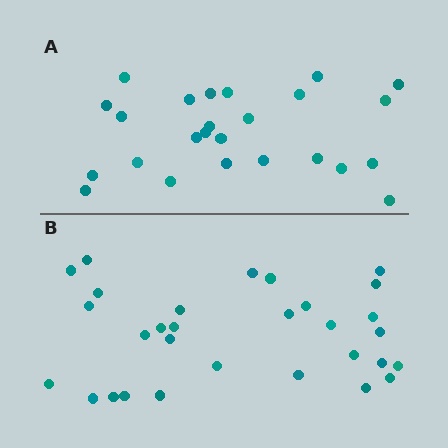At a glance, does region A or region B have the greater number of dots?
Region B (the bottom region) has more dots.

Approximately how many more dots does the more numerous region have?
Region B has about 5 more dots than region A.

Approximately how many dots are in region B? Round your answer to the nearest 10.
About 30 dots.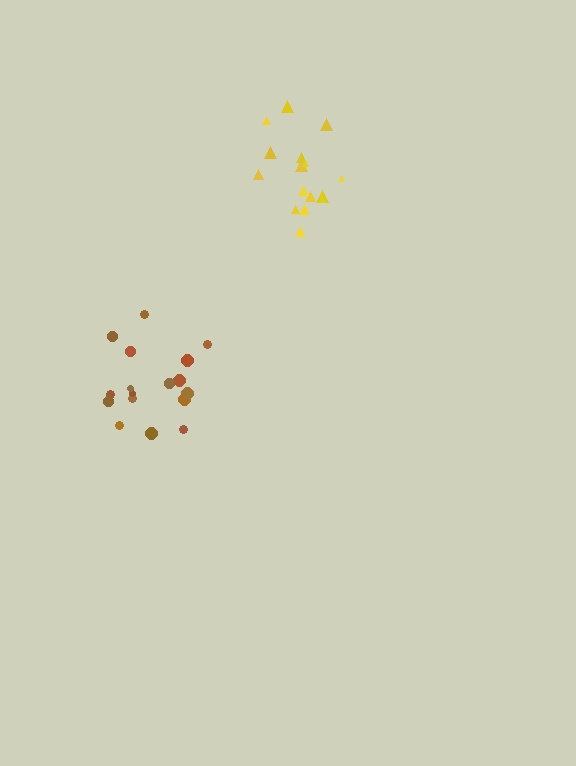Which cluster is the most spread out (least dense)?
Brown.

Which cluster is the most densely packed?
Yellow.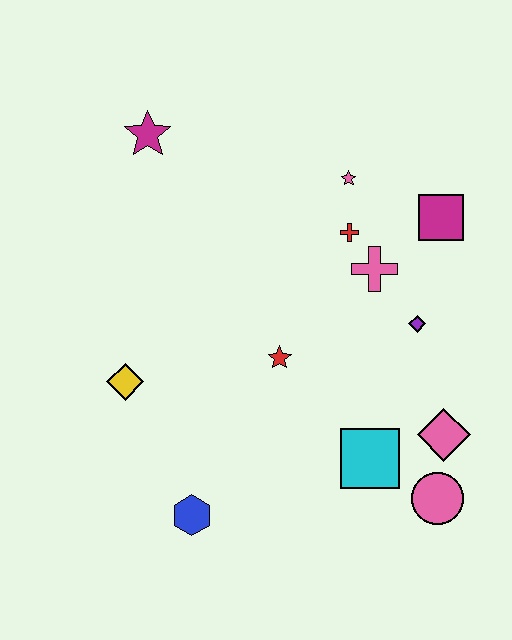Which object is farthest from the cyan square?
The magenta star is farthest from the cyan square.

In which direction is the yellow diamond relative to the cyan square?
The yellow diamond is to the left of the cyan square.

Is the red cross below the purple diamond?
No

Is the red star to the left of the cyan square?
Yes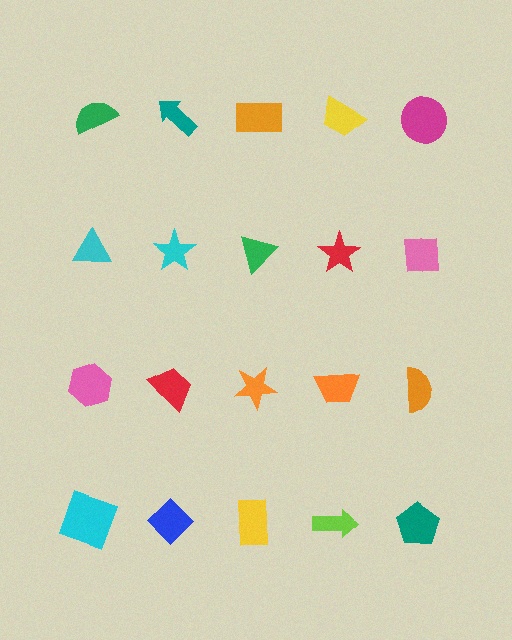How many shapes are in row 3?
5 shapes.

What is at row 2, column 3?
A green triangle.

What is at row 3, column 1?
A pink hexagon.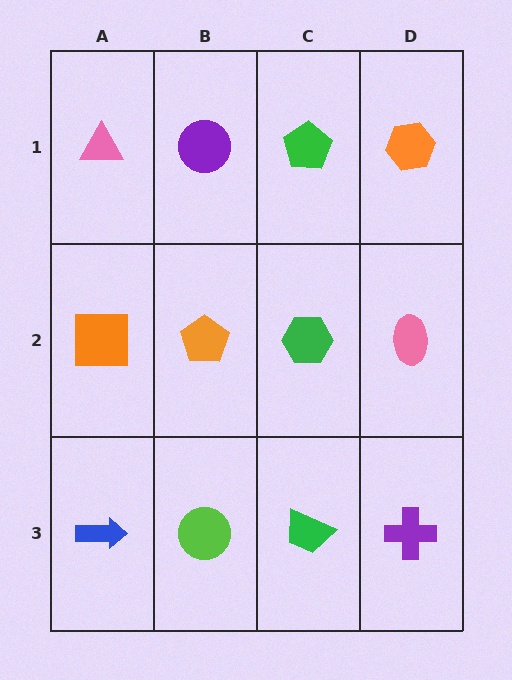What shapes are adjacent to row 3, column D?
A pink ellipse (row 2, column D), a green trapezoid (row 3, column C).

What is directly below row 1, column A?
An orange square.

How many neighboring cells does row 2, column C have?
4.